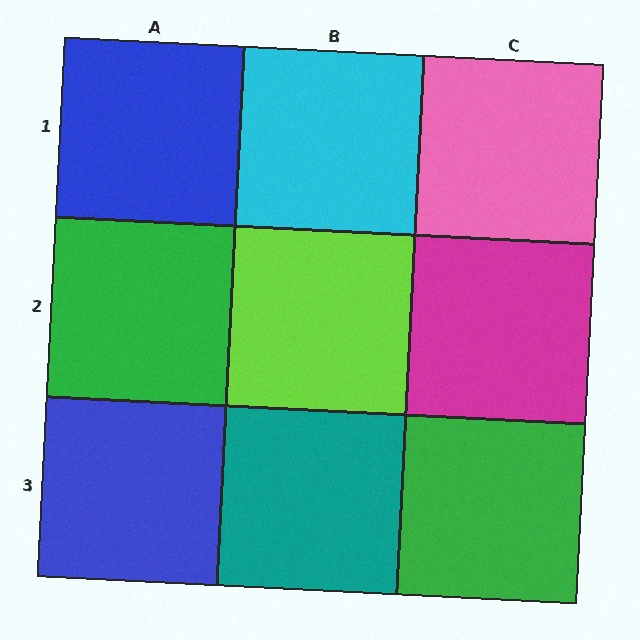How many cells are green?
2 cells are green.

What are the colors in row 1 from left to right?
Blue, cyan, pink.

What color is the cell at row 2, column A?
Green.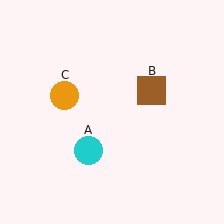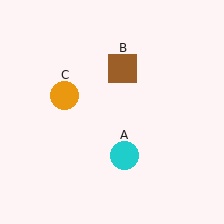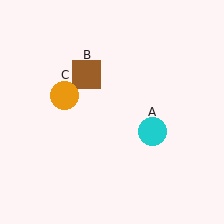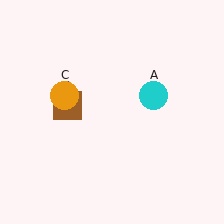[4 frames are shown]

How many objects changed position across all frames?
2 objects changed position: cyan circle (object A), brown square (object B).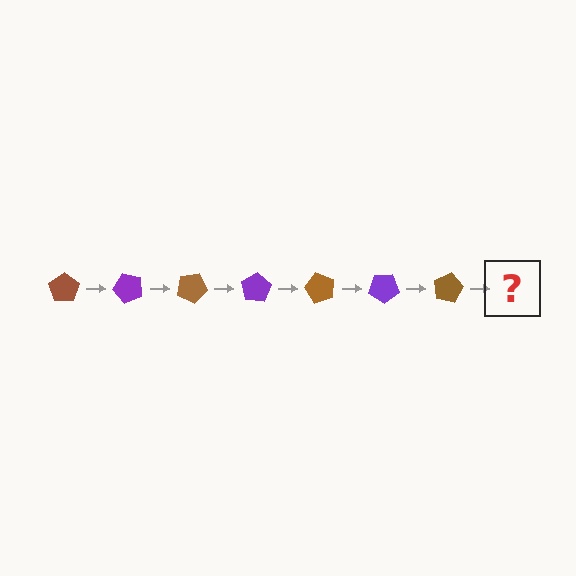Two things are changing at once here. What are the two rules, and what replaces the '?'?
The two rules are that it rotates 50 degrees each step and the color cycles through brown and purple. The '?' should be a purple pentagon, rotated 350 degrees from the start.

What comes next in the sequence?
The next element should be a purple pentagon, rotated 350 degrees from the start.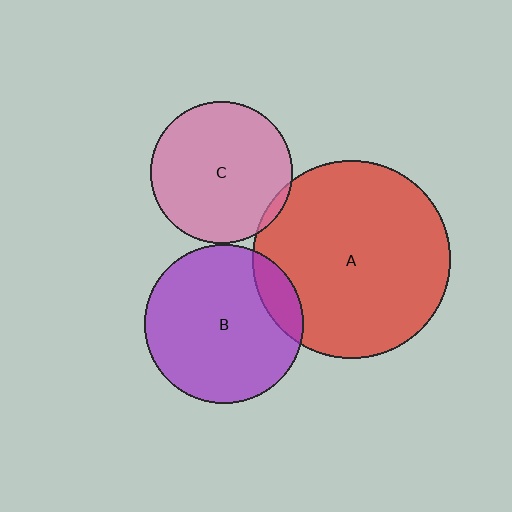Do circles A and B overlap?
Yes.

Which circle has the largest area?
Circle A (red).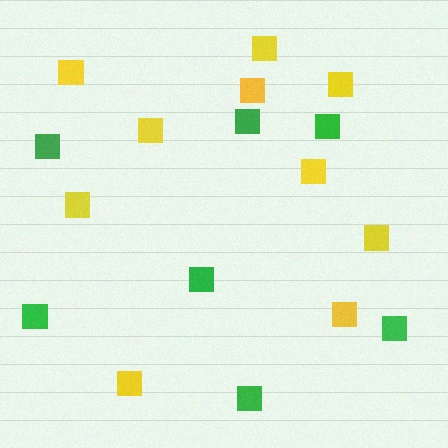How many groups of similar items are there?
There are 2 groups: one group of green squares (7) and one group of yellow squares (10).